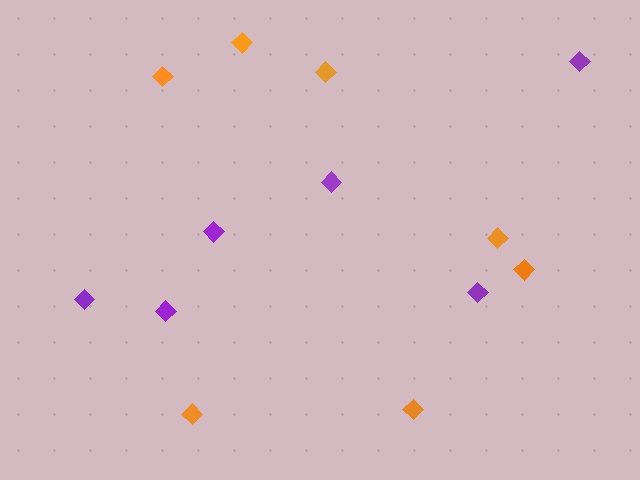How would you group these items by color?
There are 2 groups: one group of purple diamonds (6) and one group of orange diamonds (7).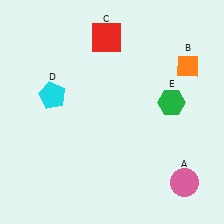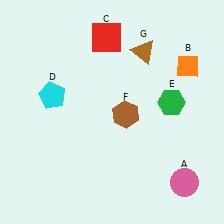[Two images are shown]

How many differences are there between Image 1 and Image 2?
There are 2 differences between the two images.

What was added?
A brown hexagon (F), a brown triangle (G) were added in Image 2.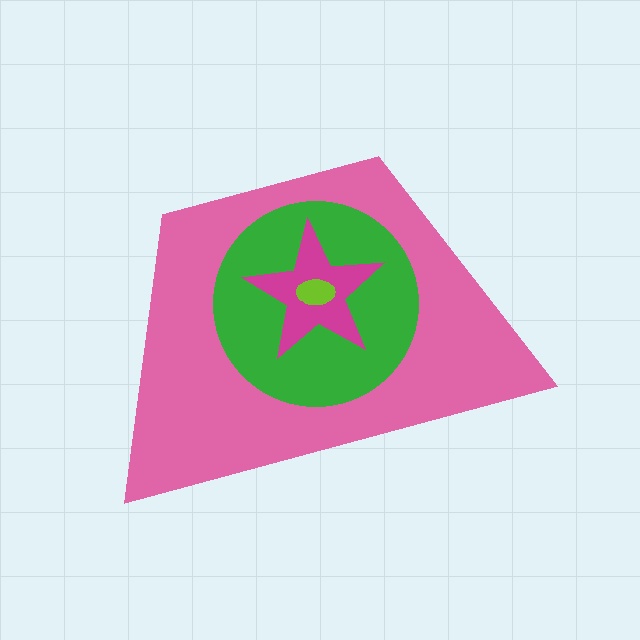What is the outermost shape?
The pink trapezoid.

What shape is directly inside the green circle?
The magenta star.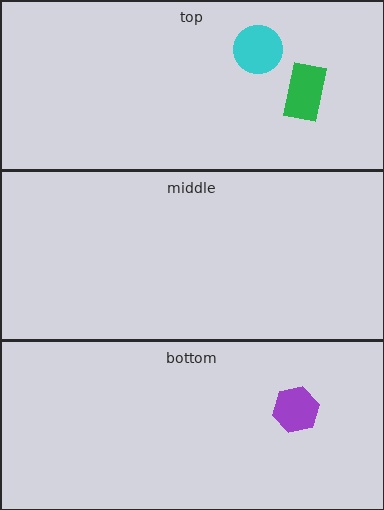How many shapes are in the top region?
2.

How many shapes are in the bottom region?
1.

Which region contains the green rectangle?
The top region.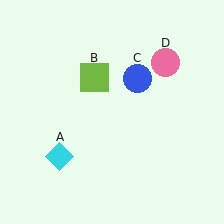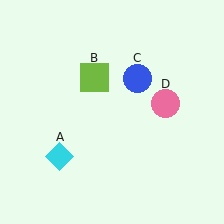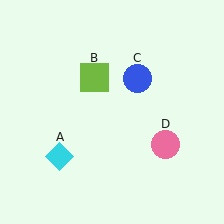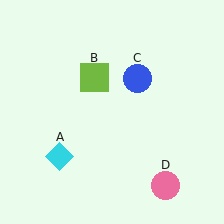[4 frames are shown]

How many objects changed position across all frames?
1 object changed position: pink circle (object D).